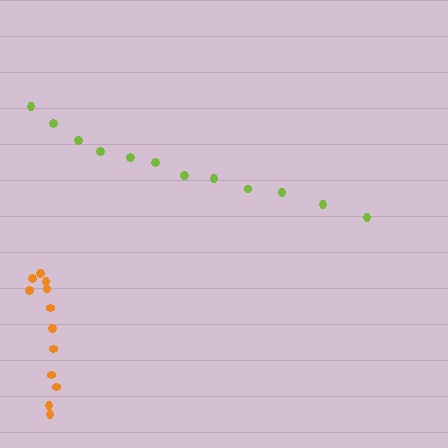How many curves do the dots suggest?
There are 2 distinct paths.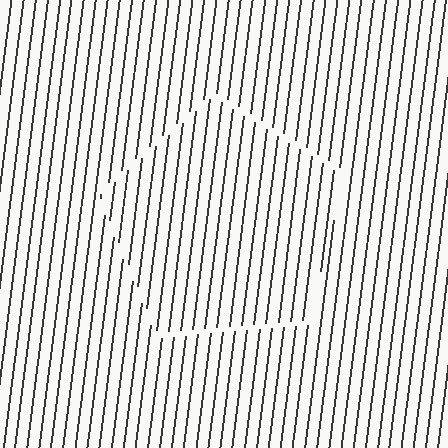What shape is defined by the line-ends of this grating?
An illusory pentagon. The interior of the shape contains the same grating, shifted by half a period — the contour is defined by the phase discontinuity where line-ends from the inner and outer gratings abut.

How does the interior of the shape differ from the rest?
The interior of the shape contains the same grating, shifted by half a period — the contour is defined by the phase discontinuity where line-ends from the inner and outer gratings abut.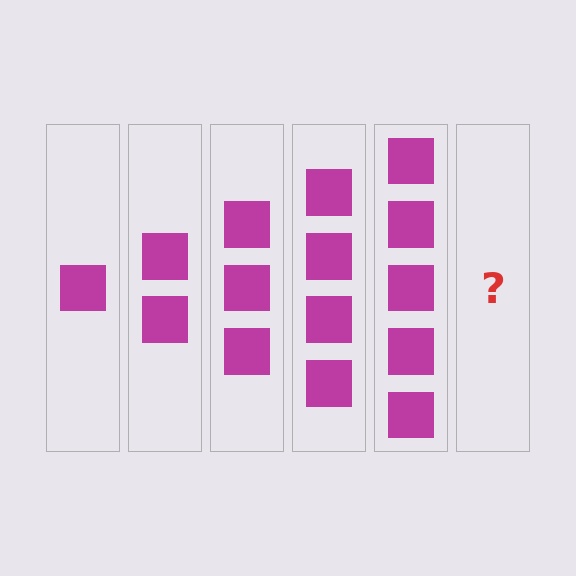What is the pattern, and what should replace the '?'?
The pattern is that each step adds one more square. The '?' should be 6 squares.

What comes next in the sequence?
The next element should be 6 squares.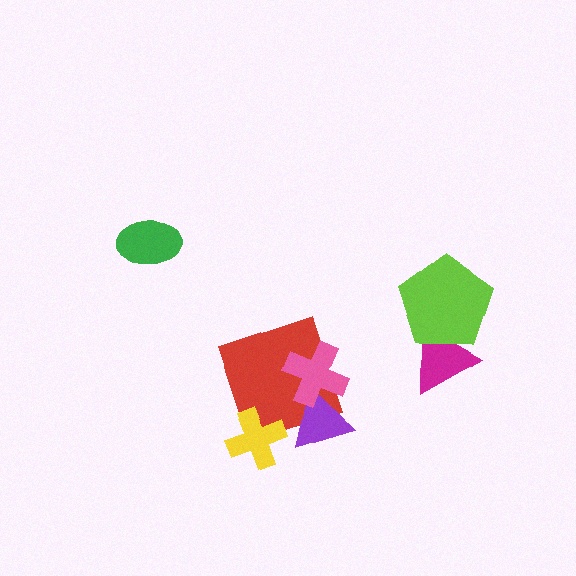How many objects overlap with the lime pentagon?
1 object overlaps with the lime pentagon.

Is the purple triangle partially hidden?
Yes, it is partially covered by another shape.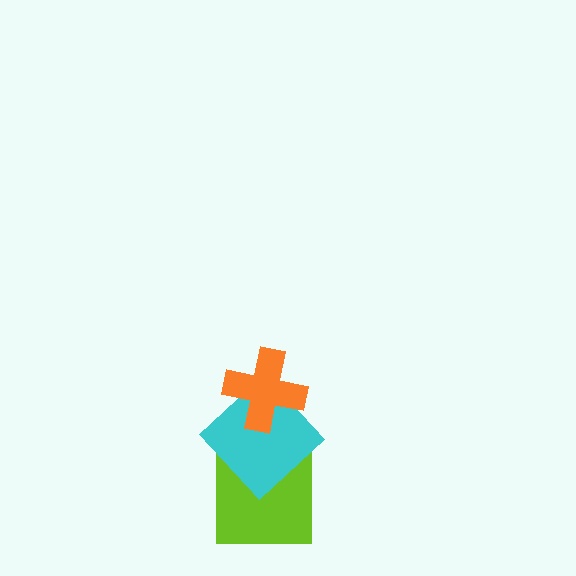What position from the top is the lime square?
The lime square is 3rd from the top.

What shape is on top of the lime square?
The cyan diamond is on top of the lime square.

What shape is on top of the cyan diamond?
The orange cross is on top of the cyan diamond.